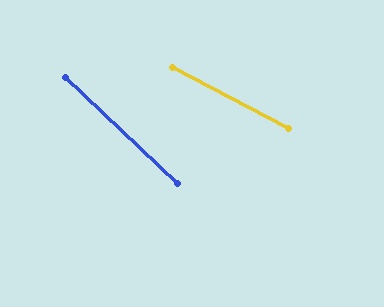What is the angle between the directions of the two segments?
Approximately 16 degrees.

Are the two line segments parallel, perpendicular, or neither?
Neither parallel nor perpendicular — they differ by about 16°.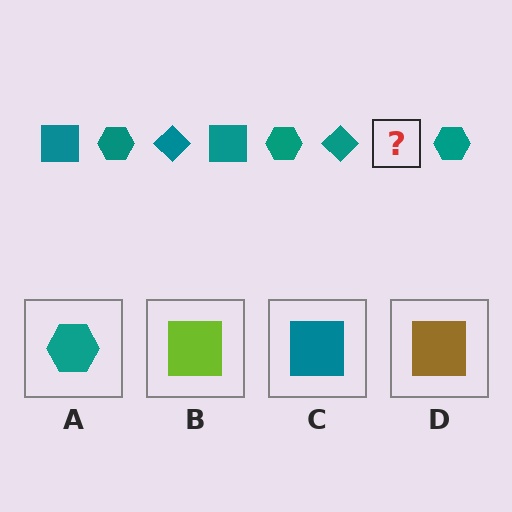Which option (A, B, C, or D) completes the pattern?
C.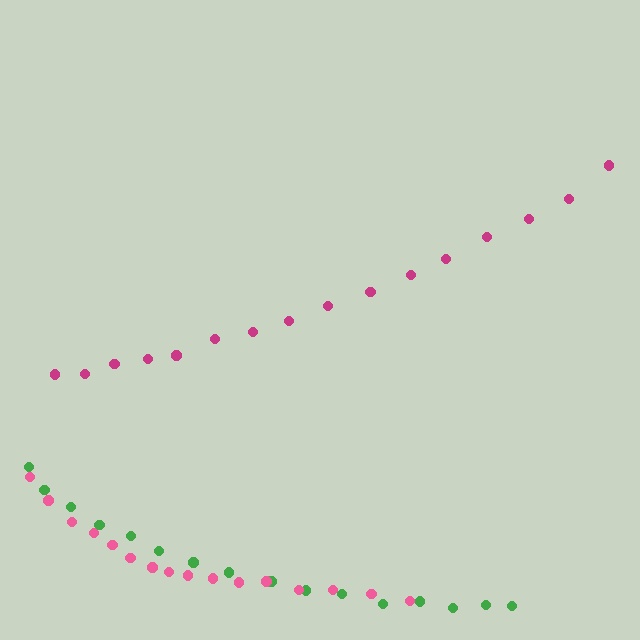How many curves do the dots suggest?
There are 3 distinct paths.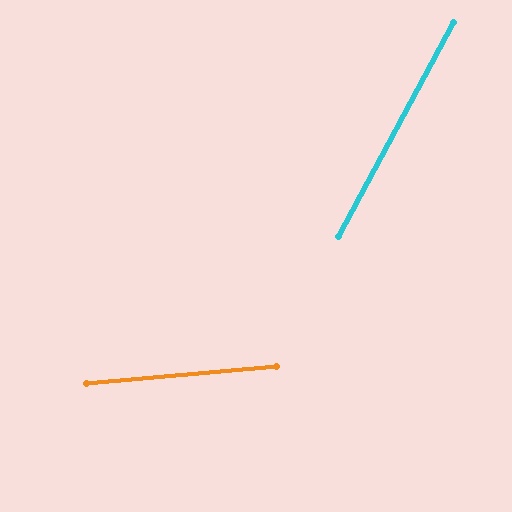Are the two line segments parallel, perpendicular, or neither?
Neither parallel nor perpendicular — they differ by about 57°.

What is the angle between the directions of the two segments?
Approximately 57 degrees.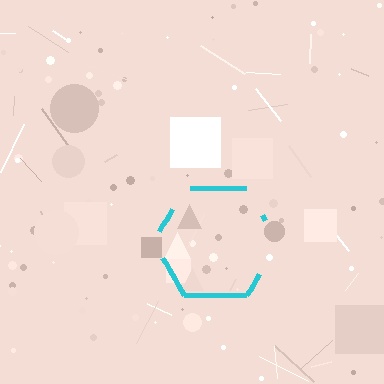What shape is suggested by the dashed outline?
The dashed outline suggests a hexagon.